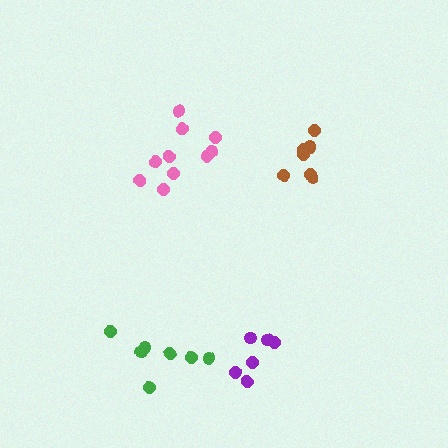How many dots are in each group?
Group 1: 7 dots, Group 2: 10 dots, Group 3: 8 dots, Group 4: 6 dots (31 total).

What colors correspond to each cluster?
The clusters are colored: green, pink, brown, purple.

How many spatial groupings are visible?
There are 4 spatial groupings.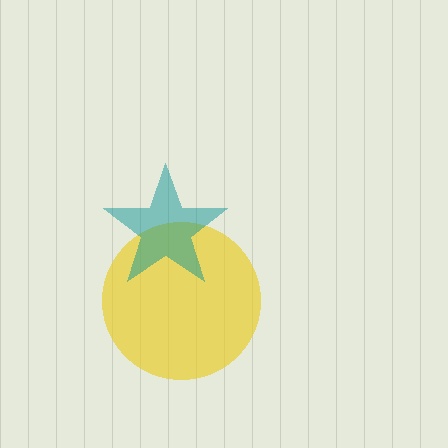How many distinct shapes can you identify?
There are 2 distinct shapes: a yellow circle, a teal star.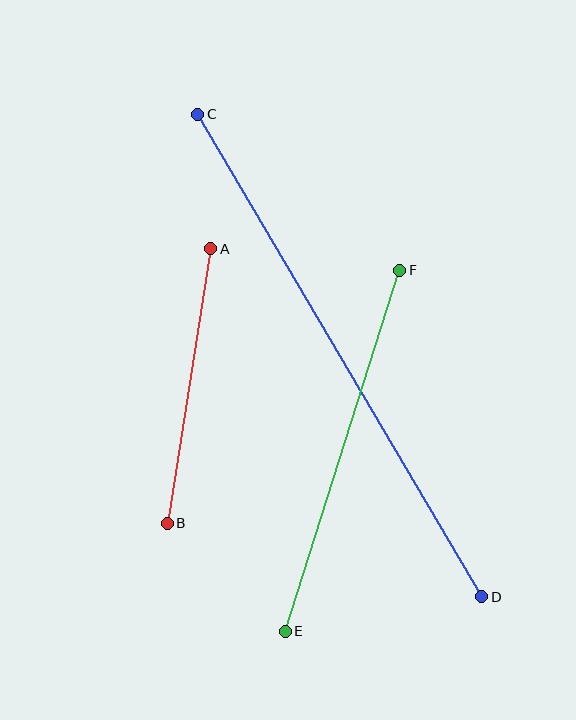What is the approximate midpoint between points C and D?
The midpoint is at approximately (340, 356) pixels.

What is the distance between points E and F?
The distance is approximately 379 pixels.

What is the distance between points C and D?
The distance is approximately 560 pixels.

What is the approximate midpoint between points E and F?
The midpoint is at approximately (343, 451) pixels.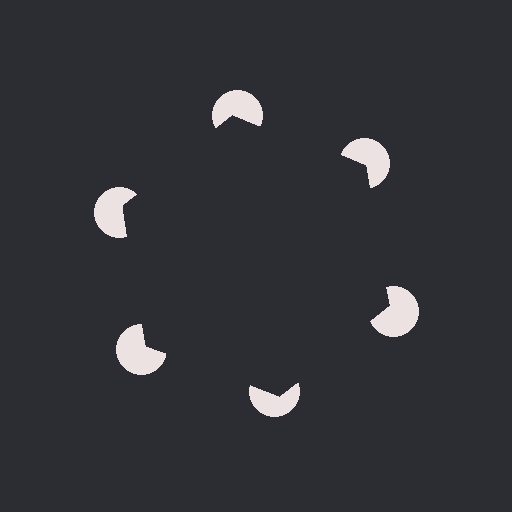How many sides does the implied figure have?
6 sides.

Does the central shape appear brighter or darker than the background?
It typically appears slightly darker than the background, even though no actual brightness change is drawn.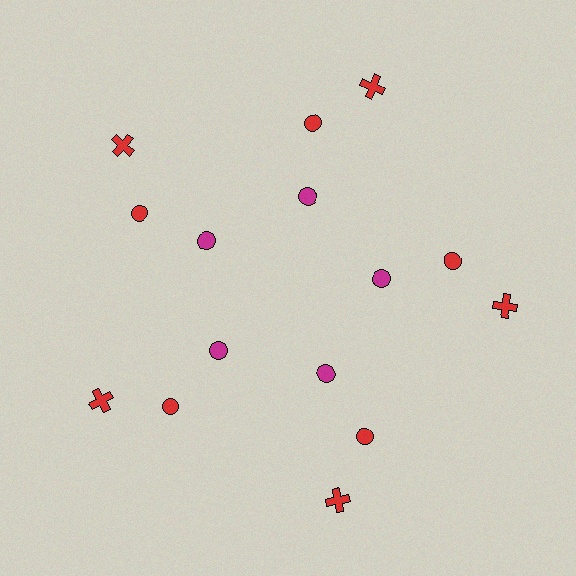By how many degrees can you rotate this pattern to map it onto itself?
The pattern maps onto itself every 72 degrees of rotation.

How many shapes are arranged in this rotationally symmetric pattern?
There are 15 shapes, arranged in 5 groups of 3.